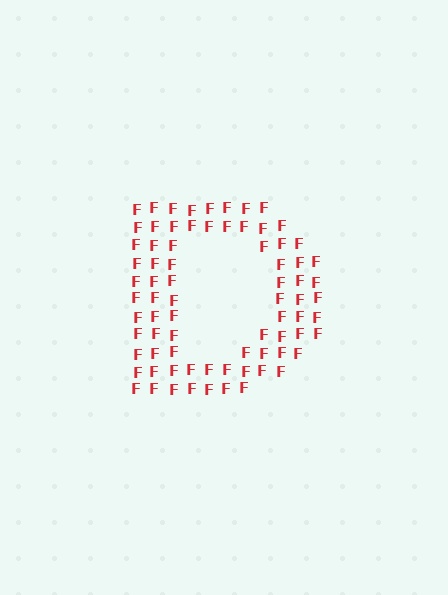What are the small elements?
The small elements are letter F's.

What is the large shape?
The large shape is the letter D.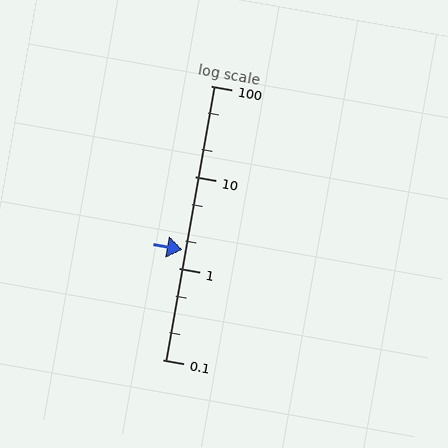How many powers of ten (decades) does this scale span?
The scale spans 3 decades, from 0.1 to 100.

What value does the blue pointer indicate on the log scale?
The pointer indicates approximately 1.6.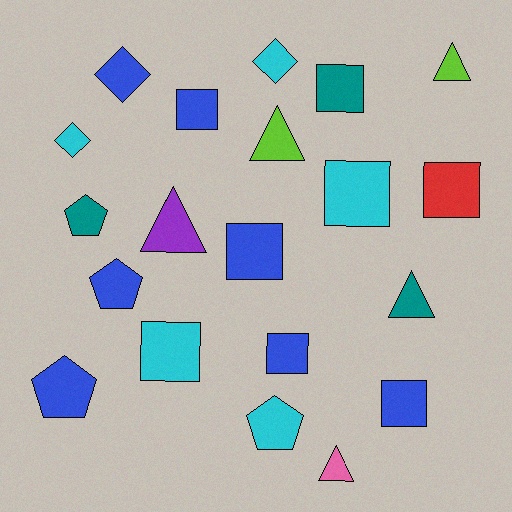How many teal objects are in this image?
There are 3 teal objects.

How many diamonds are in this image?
There are 3 diamonds.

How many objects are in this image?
There are 20 objects.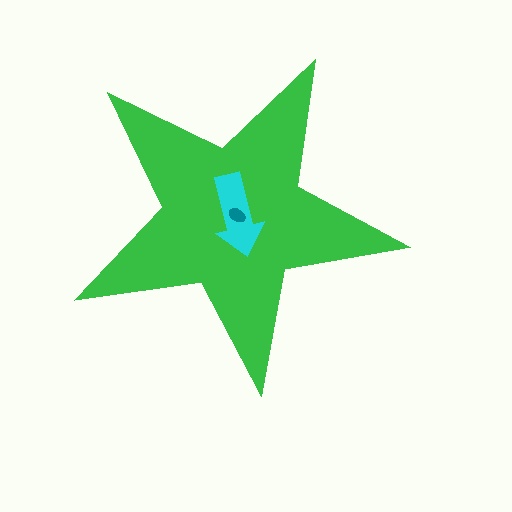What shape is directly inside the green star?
The cyan arrow.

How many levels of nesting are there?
3.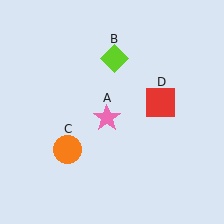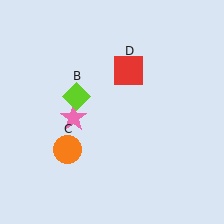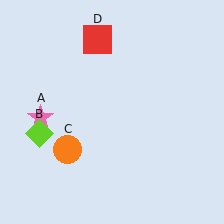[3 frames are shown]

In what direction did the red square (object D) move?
The red square (object D) moved up and to the left.